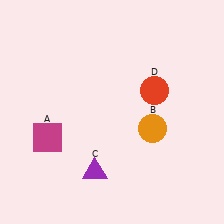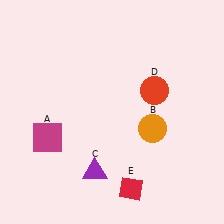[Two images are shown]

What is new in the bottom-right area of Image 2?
A red diamond (E) was added in the bottom-right area of Image 2.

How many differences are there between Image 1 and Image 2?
There is 1 difference between the two images.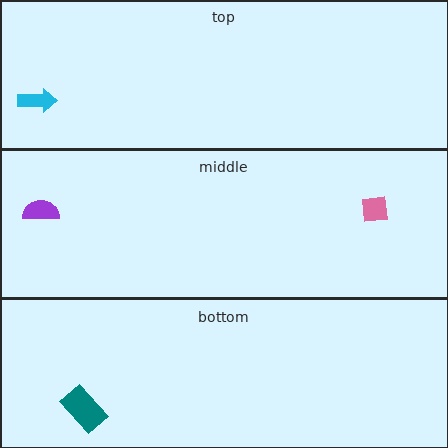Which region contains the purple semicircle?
The middle region.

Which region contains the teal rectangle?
The bottom region.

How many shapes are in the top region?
1.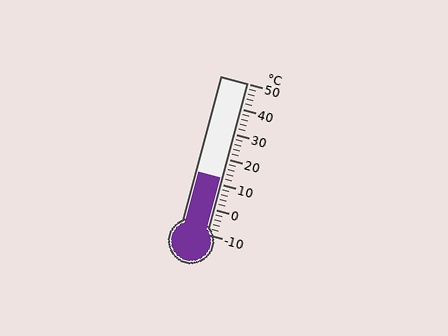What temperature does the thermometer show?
The thermometer shows approximately 12°C.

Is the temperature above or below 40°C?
The temperature is below 40°C.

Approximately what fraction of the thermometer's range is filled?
The thermometer is filled to approximately 35% of its range.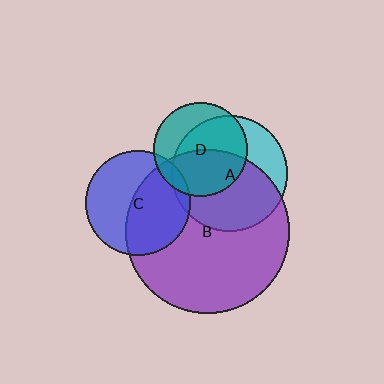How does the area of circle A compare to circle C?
Approximately 1.2 times.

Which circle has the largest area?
Circle B (purple).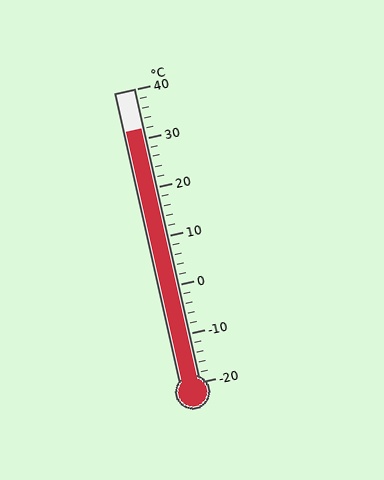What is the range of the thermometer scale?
The thermometer scale ranges from -20°C to 40°C.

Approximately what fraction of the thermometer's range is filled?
The thermometer is filled to approximately 85% of its range.